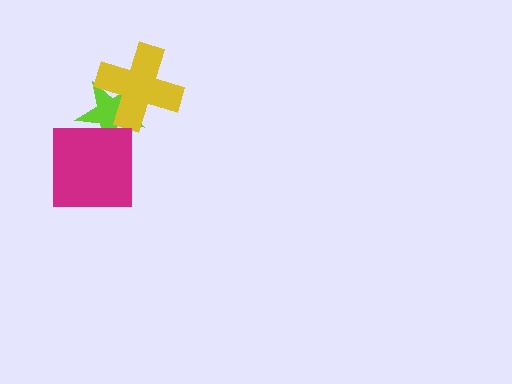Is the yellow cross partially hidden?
No, no other shape covers it.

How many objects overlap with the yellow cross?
1 object overlaps with the yellow cross.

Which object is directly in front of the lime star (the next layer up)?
The yellow cross is directly in front of the lime star.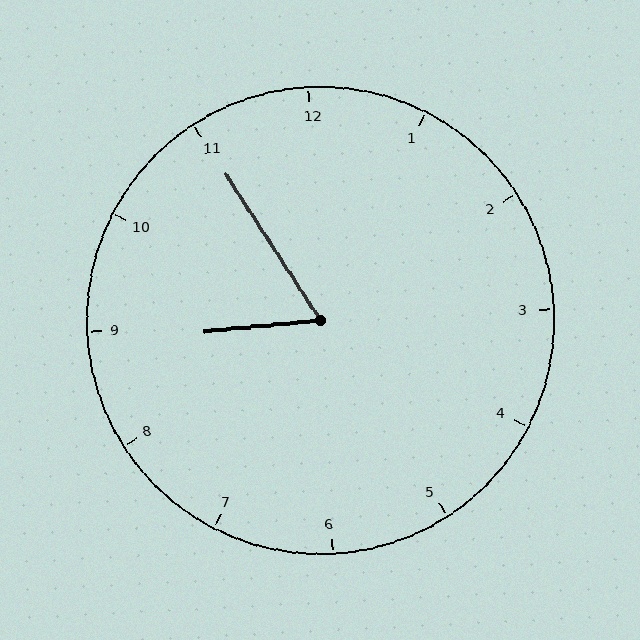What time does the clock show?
8:55.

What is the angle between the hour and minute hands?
Approximately 62 degrees.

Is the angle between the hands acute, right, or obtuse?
It is acute.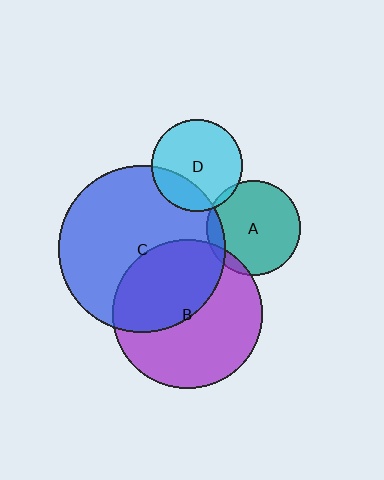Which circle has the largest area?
Circle C (blue).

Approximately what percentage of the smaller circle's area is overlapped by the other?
Approximately 45%.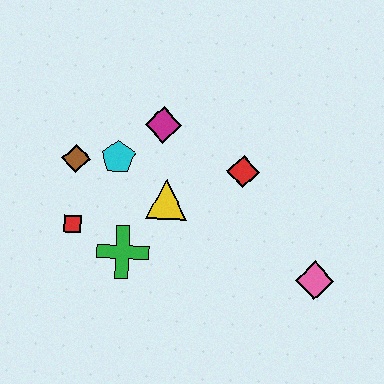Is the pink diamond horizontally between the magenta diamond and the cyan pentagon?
No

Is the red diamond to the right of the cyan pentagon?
Yes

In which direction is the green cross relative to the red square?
The green cross is to the right of the red square.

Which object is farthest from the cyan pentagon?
The pink diamond is farthest from the cyan pentagon.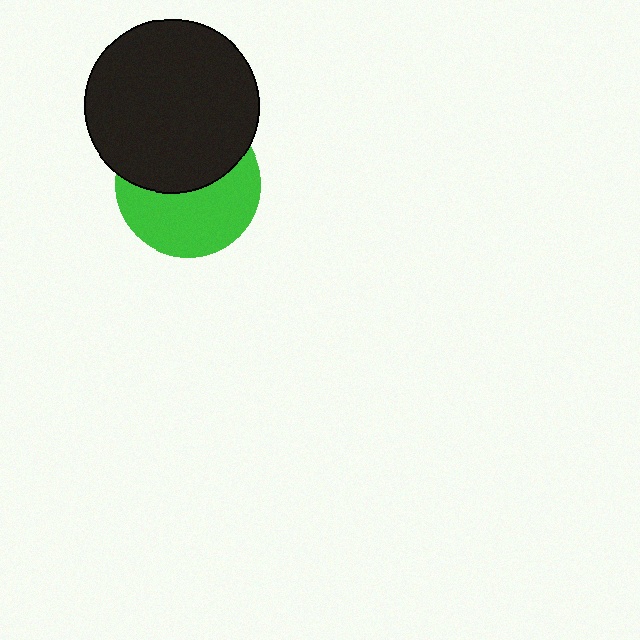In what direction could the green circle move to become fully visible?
The green circle could move down. That would shift it out from behind the black circle entirely.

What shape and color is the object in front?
The object in front is a black circle.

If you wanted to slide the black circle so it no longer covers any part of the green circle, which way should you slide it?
Slide it up — that is the most direct way to separate the two shapes.